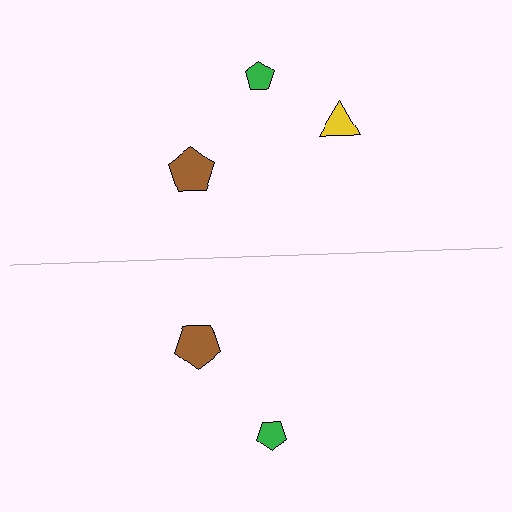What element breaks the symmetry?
A yellow triangle is missing from the bottom side.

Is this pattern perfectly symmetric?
No, the pattern is not perfectly symmetric. A yellow triangle is missing from the bottom side.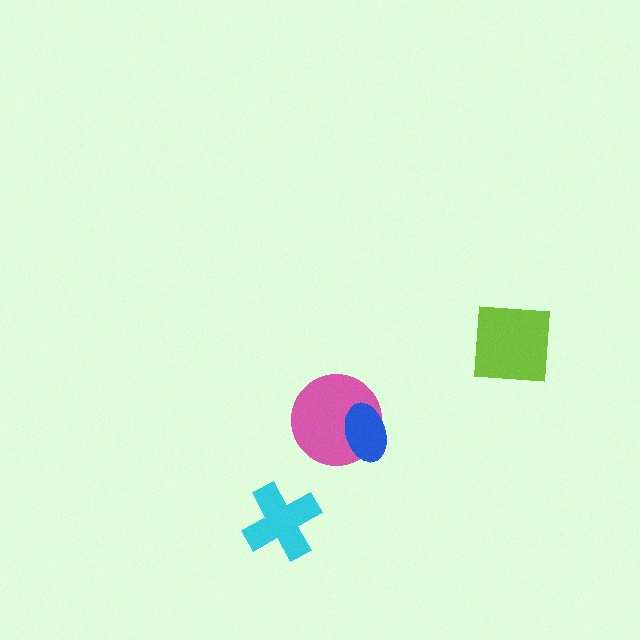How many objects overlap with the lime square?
0 objects overlap with the lime square.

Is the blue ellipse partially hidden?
No, no other shape covers it.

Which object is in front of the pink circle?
The blue ellipse is in front of the pink circle.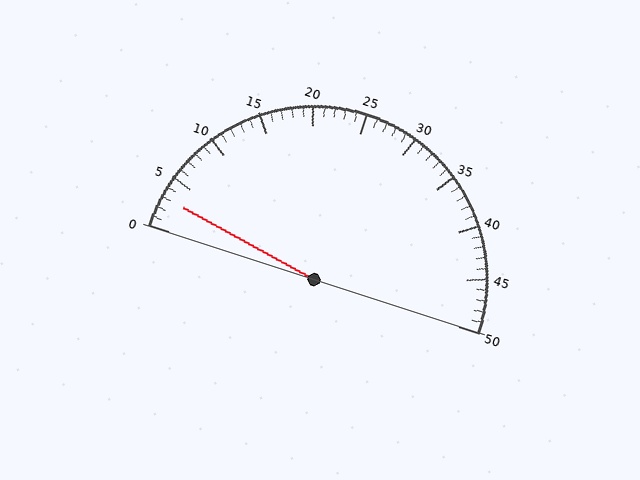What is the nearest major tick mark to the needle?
The nearest major tick mark is 5.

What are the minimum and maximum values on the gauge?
The gauge ranges from 0 to 50.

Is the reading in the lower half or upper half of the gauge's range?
The reading is in the lower half of the range (0 to 50).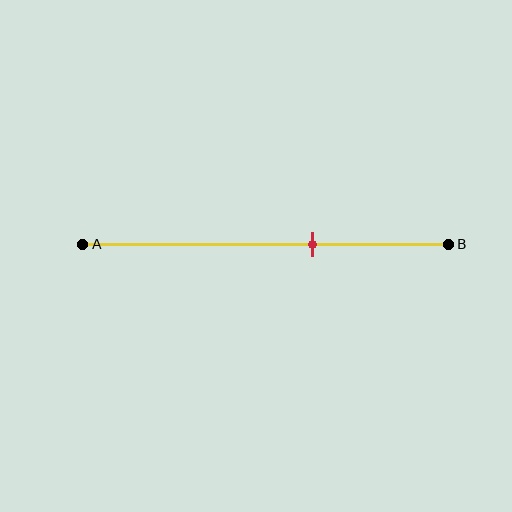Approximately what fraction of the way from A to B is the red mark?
The red mark is approximately 65% of the way from A to B.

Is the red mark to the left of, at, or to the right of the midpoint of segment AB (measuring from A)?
The red mark is to the right of the midpoint of segment AB.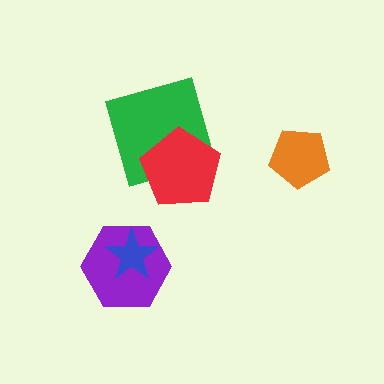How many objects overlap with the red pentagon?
1 object overlaps with the red pentagon.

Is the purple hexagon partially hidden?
Yes, it is partially covered by another shape.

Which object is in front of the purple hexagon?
The blue star is in front of the purple hexagon.